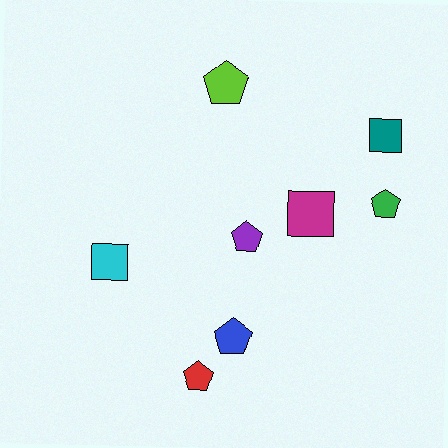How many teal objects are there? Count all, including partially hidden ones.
There is 1 teal object.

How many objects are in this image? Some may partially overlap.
There are 8 objects.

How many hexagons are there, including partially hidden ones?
There are no hexagons.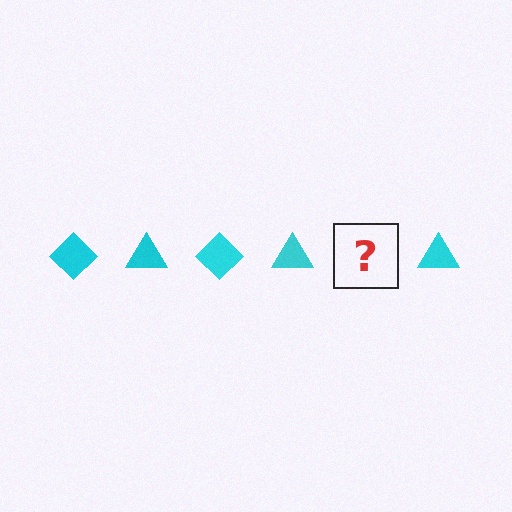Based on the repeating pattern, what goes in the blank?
The blank should be a cyan diamond.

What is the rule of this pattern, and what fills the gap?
The rule is that the pattern cycles through diamond, triangle shapes in cyan. The gap should be filled with a cyan diamond.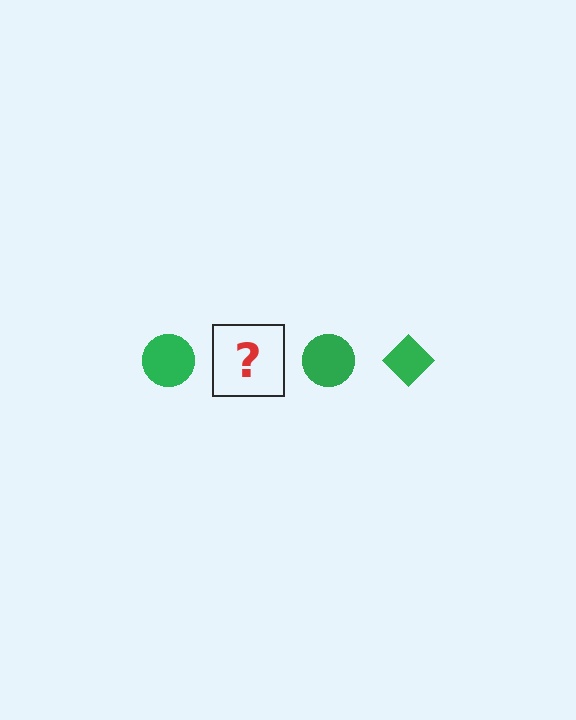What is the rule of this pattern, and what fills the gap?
The rule is that the pattern cycles through circle, diamond shapes in green. The gap should be filled with a green diamond.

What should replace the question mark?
The question mark should be replaced with a green diamond.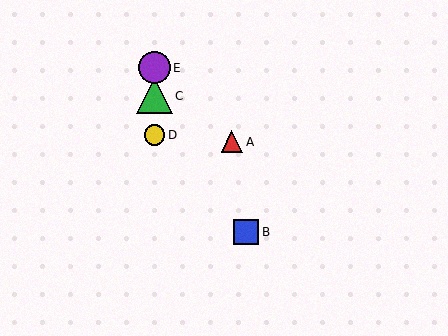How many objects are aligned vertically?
3 objects (C, D, E) are aligned vertically.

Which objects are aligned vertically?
Objects C, D, E are aligned vertically.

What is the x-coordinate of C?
Object C is at x≈154.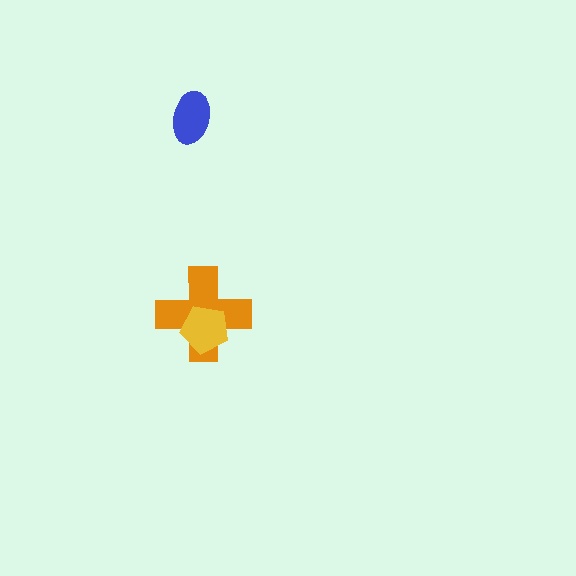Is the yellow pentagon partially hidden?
No, no other shape covers it.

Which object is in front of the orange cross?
The yellow pentagon is in front of the orange cross.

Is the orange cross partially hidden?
Yes, it is partially covered by another shape.